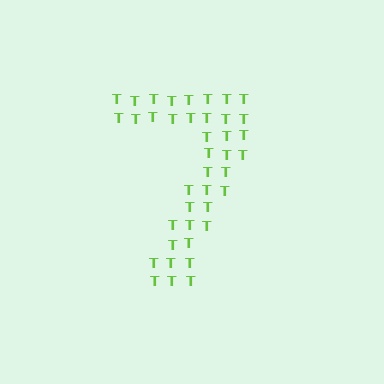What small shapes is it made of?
It is made of small letter T's.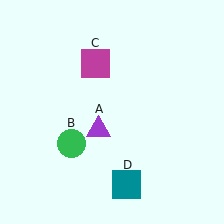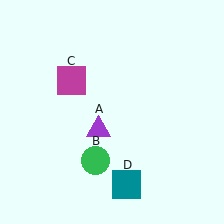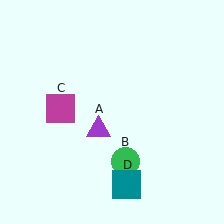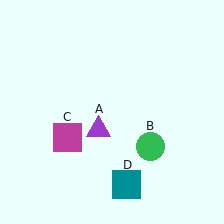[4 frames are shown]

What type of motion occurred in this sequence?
The green circle (object B), magenta square (object C) rotated counterclockwise around the center of the scene.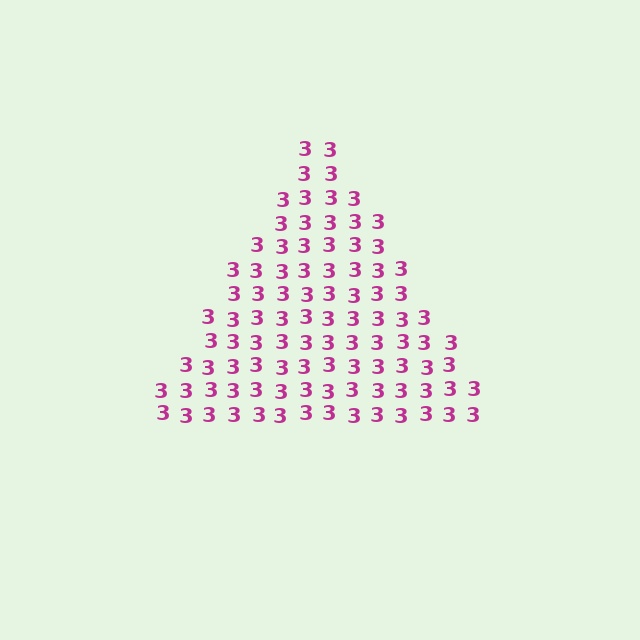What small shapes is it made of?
It is made of small digit 3's.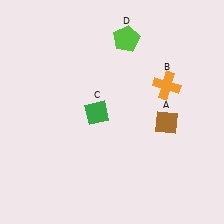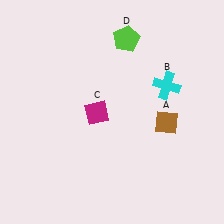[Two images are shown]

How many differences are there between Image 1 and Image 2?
There are 2 differences between the two images.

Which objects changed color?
B changed from orange to cyan. C changed from green to magenta.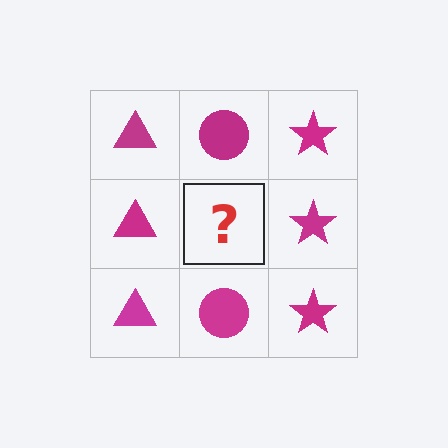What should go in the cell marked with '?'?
The missing cell should contain a magenta circle.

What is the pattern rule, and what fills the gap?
The rule is that each column has a consistent shape. The gap should be filled with a magenta circle.